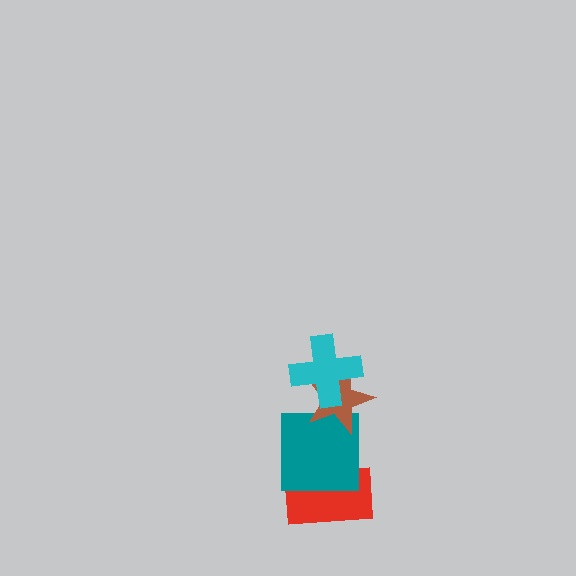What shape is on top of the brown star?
The cyan cross is on top of the brown star.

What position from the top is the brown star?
The brown star is 2nd from the top.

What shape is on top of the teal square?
The brown star is on top of the teal square.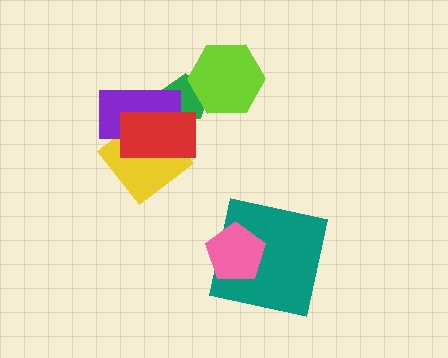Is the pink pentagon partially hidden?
No, no other shape covers it.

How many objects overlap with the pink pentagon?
1 object overlaps with the pink pentagon.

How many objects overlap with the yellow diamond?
2 objects overlap with the yellow diamond.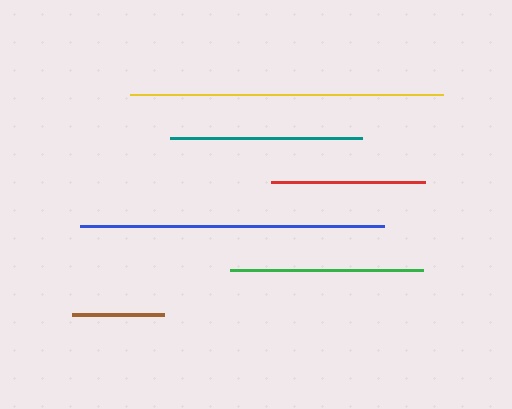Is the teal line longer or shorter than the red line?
The teal line is longer than the red line.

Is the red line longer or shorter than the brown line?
The red line is longer than the brown line.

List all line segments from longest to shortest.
From longest to shortest: yellow, blue, green, teal, red, brown.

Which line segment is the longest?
The yellow line is the longest at approximately 313 pixels.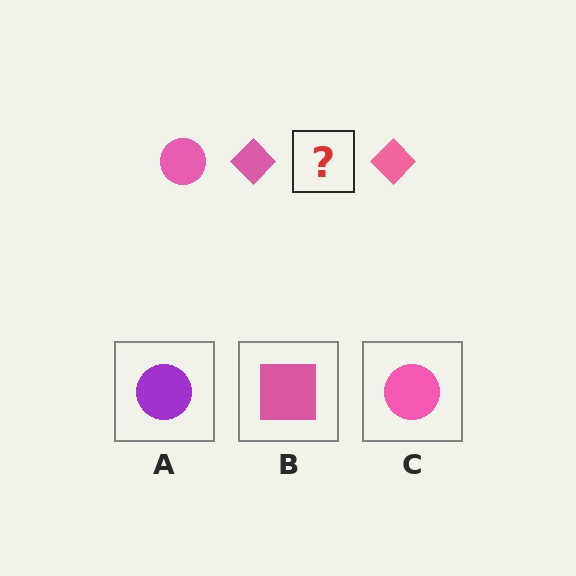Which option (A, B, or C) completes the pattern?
C.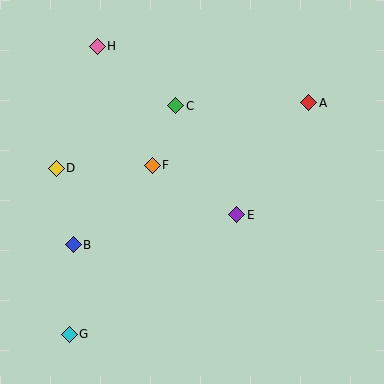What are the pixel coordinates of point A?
Point A is at (309, 103).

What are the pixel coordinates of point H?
Point H is at (97, 46).